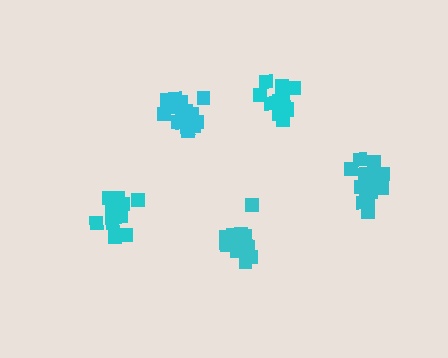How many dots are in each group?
Group 1: 18 dots, Group 2: 17 dots, Group 3: 13 dots, Group 4: 15 dots, Group 5: 17 dots (80 total).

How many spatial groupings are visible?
There are 5 spatial groupings.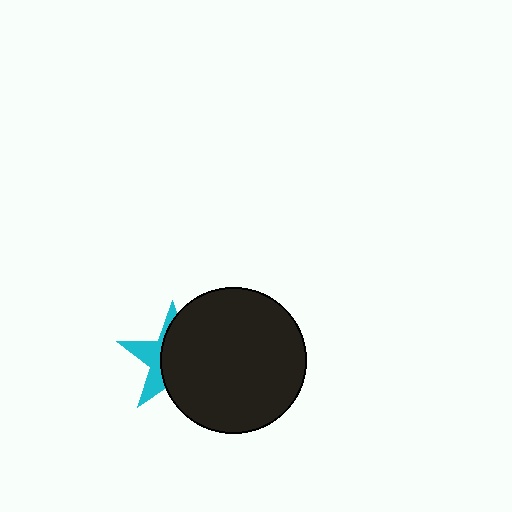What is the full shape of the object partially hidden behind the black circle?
The partially hidden object is a cyan star.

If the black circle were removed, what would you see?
You would see the complete cyan star.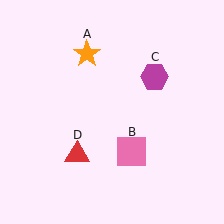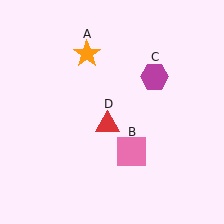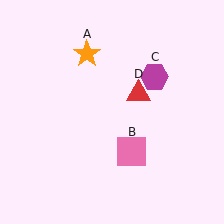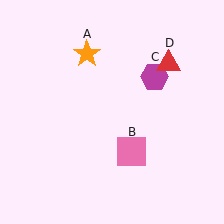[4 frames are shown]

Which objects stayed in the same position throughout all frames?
Orange star (object A) and pink square (object B) and magenta hexagon (object C) remained stationary.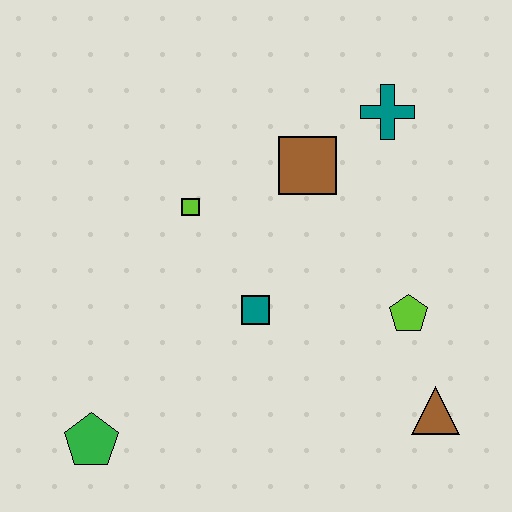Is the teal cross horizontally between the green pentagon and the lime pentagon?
Yes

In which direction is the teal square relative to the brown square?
The teal square is below the brown square.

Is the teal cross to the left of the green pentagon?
No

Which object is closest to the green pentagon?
The teal square is closest to the green pentagon.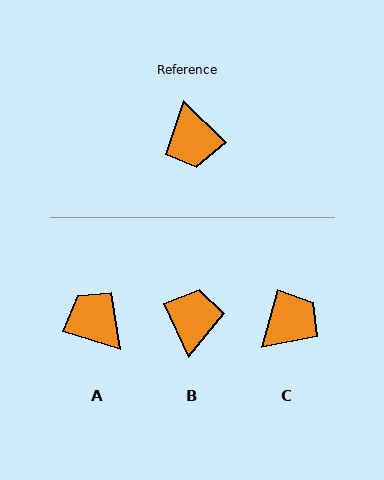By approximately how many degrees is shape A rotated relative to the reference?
Approximately 152 degrees clockwise.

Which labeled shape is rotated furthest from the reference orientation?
B, about 160 degrees away.